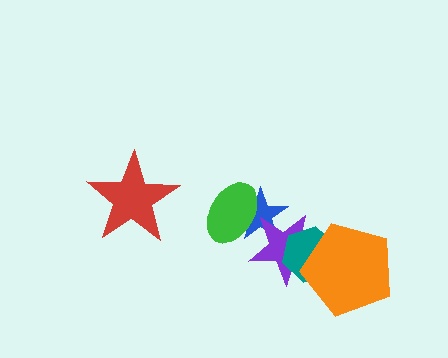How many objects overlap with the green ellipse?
2 objects overlap with the green ellipse.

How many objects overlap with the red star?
0 objects overlap with the red star.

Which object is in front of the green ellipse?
The purple star is in front of the green ellipse.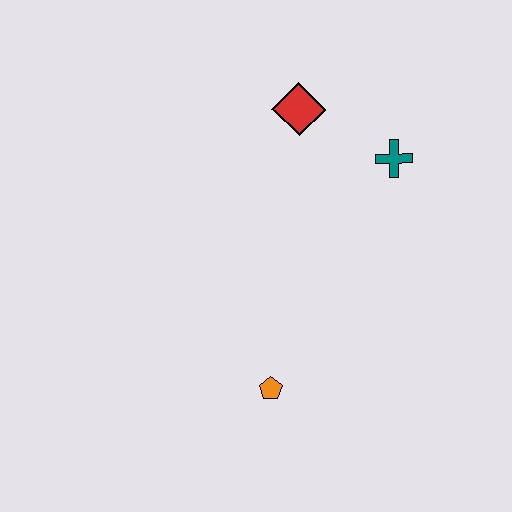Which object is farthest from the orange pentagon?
The red diamond is farthest from the orange pentagon.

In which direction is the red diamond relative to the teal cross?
The red diamond is to the left of the teal cross.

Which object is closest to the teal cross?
The red diamond is closest to the teal cross.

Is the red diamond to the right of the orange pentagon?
Yes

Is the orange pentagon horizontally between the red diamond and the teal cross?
No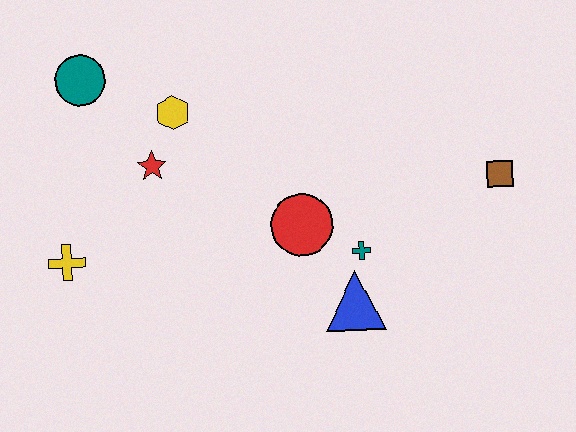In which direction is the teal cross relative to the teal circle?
The teal cross is to the right of the teal circle.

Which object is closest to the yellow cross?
The red star is closest to the yellow cross.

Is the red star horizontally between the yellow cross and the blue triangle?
Yes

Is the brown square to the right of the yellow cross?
Yes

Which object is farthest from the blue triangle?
The teal circle is farthest from the blue triangle.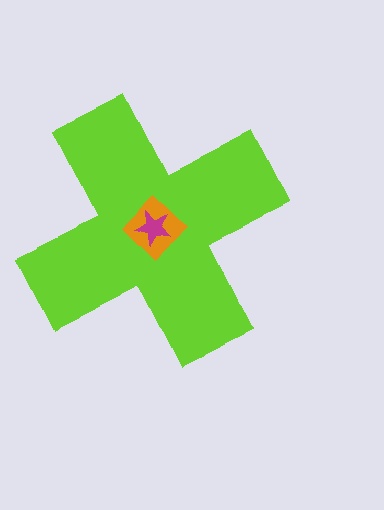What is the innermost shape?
The magenta star.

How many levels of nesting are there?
3.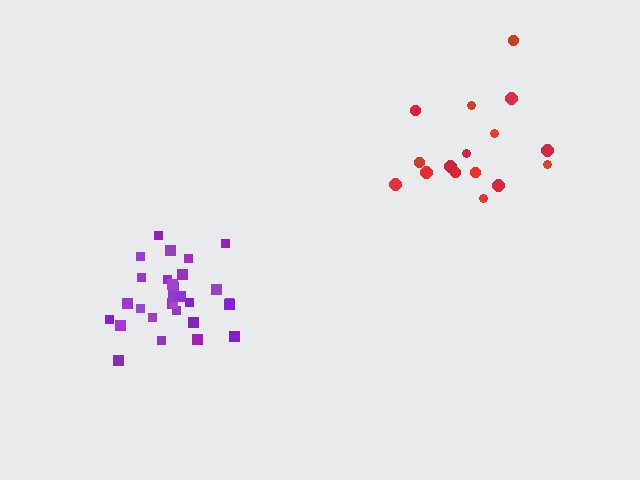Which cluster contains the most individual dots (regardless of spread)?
Purple (29).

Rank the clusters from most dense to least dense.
purple, red.